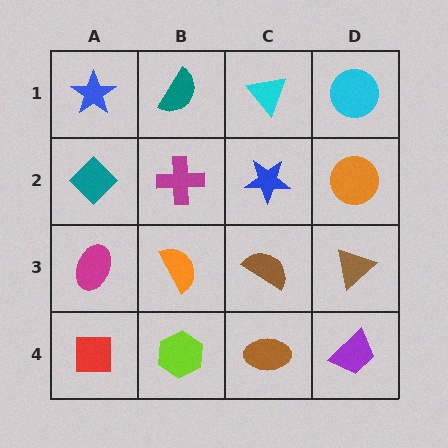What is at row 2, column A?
A teal diamond.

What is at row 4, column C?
A brown ellipse.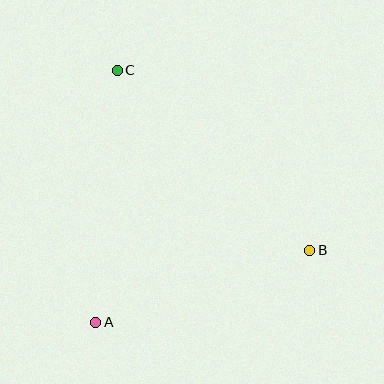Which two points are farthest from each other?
Points B and C are farthest from each other.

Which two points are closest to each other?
Points A and B are closest to each other.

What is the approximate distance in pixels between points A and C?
The distance between A and C is approximately 253 pixels.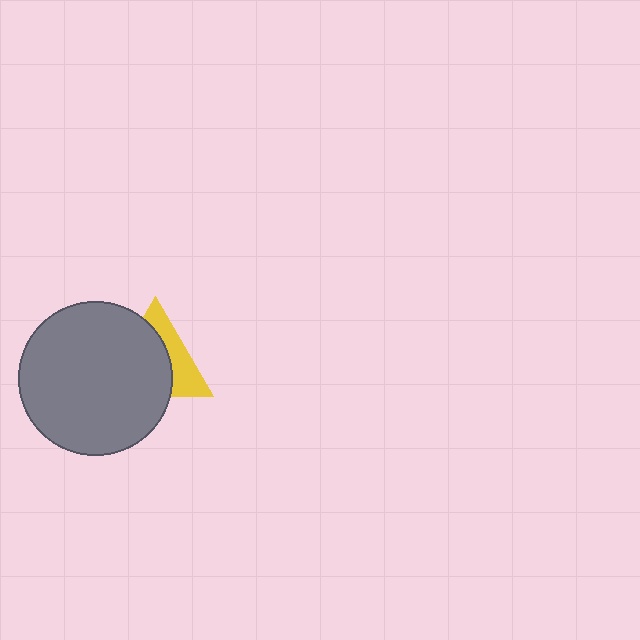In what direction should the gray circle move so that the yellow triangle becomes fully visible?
The gray circle should move left. That is the shortest direction to clear the overlap and leave the yellow triangle fully visible.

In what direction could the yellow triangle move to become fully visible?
The yellow triangle could move right. That would shift it out from behind the gray circle entirely.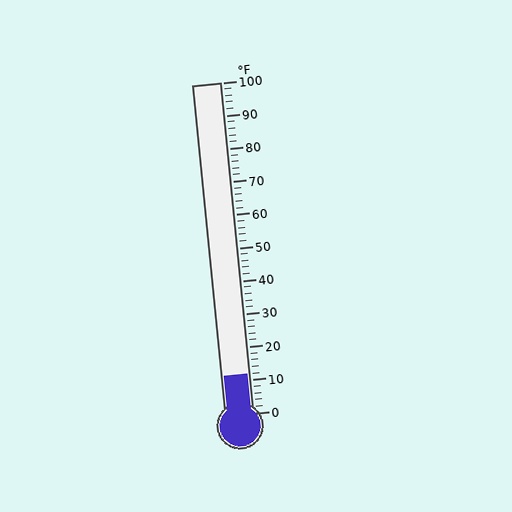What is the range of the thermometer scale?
The thermometer scale ranges from 0°F to 100°F.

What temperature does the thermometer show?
The thermometer shows approximately 12°F.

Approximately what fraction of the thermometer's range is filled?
The thermometer is filled to approximately 10% of its range.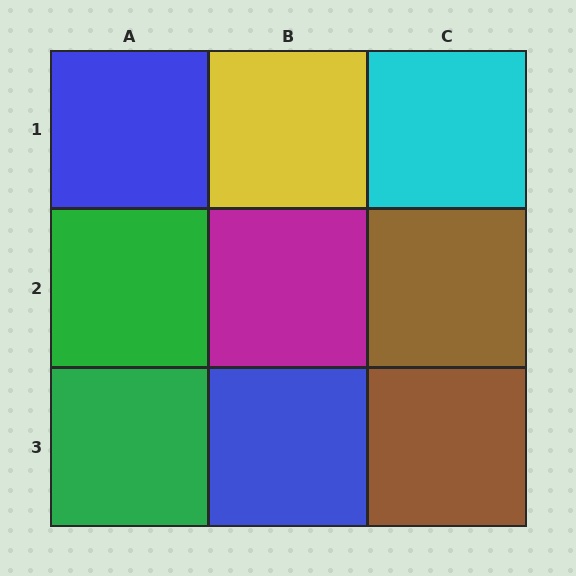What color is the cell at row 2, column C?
Brown.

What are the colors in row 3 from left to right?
Green, blue, brown.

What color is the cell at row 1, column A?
Blue.